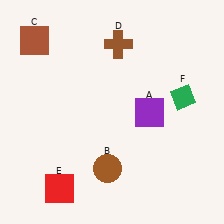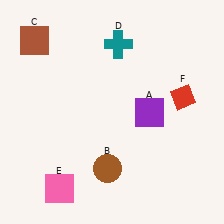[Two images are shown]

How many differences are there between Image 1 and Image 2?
There are 3 differences between the two images.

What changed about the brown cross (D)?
In Image 1, D is brown. In Image 2, it changed to teal.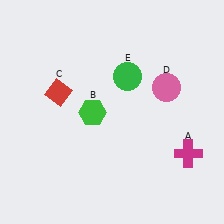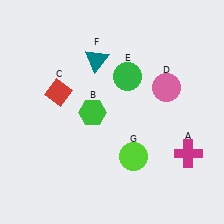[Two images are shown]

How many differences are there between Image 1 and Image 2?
There are 2 differences between the two images.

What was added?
A teal triangle (F), a lime circle (G) were added in Image 2.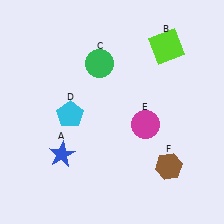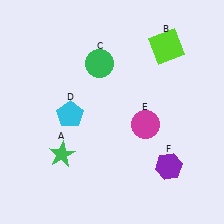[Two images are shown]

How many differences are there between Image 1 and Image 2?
There are 2 differences between the two images.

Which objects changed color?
A changed from blue to green. F changed from brown to purple.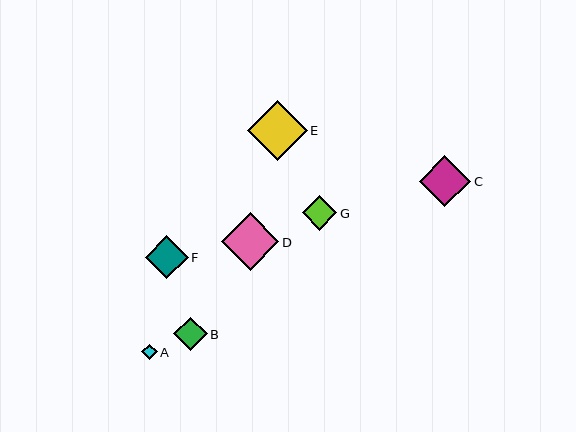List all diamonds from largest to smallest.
From largest to smallest: E, D, C, F, G, B, A.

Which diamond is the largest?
Diamond E is the largest with a size of approximately 60 pixels.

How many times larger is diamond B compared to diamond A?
Diamond B is approximately 2.1 times the size of diamond A.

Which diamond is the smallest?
Diamond A is the smallest with a size of approximately 16 pixels.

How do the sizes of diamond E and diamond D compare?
Diamond E and diamond D are approximately the same size.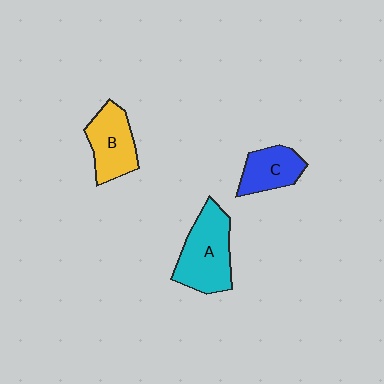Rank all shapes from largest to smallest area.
From largest to smallest: A (cyan), B (yellow), C (blue).